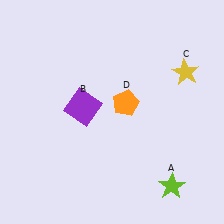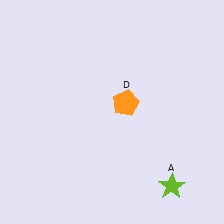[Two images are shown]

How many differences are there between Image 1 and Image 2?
There are 2 differences between the two images.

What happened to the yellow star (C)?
The yellow star (C) was removed in Image 2. It was in the top-right area of Image 1.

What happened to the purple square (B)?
The purple square (B) was removed in Image 2. It was in the top-left area of Image 1.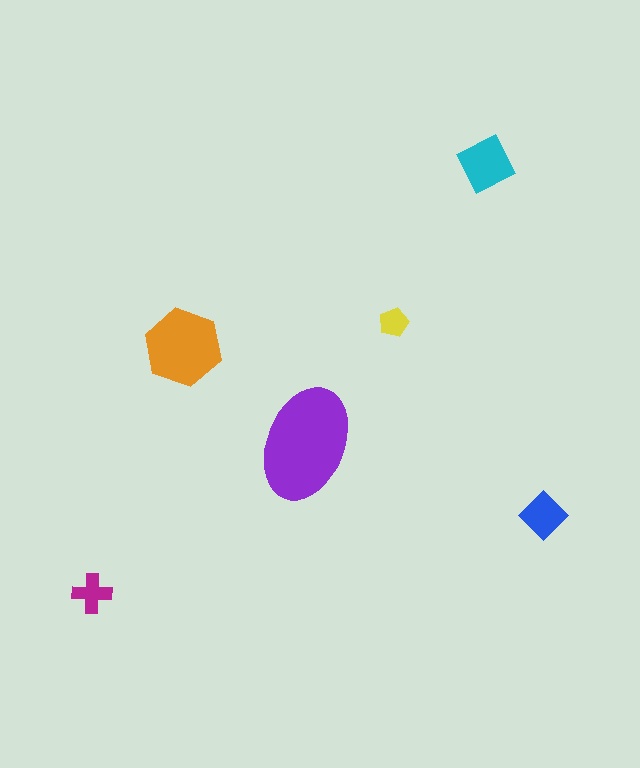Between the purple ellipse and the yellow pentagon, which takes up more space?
The purple ellipse.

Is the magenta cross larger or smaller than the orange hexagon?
Smaller.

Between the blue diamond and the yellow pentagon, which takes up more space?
The blue diamond.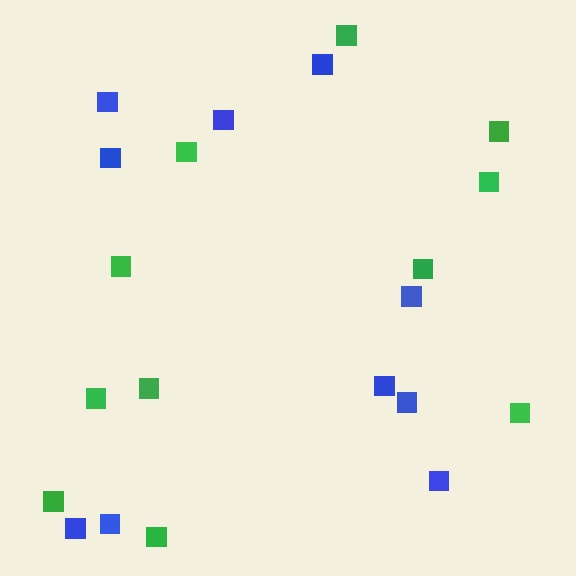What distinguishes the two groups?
There are 2 groups: one group of blue squares (10) and one group of green squares (11).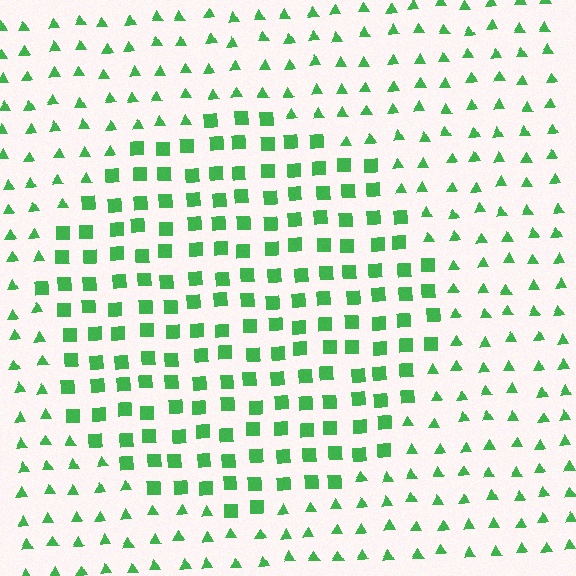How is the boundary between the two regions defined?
The boundary is defined by a change in element shape: squares inside vs. triangles outside. All elements share the same color and spacing.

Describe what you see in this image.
The image is filled with small green elements arranged in a uniform grid. A circle-shaped region contains squares, while the surrounding area contains triangles. The boundary is defined purely by the change in element shape.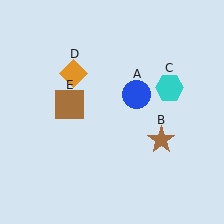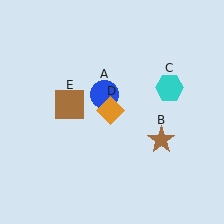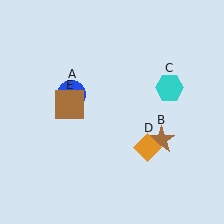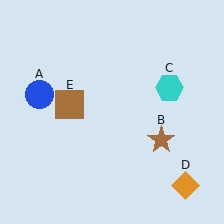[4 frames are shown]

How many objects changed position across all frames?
2 objects changed position: blue circle (object A), orange diamond (object D).